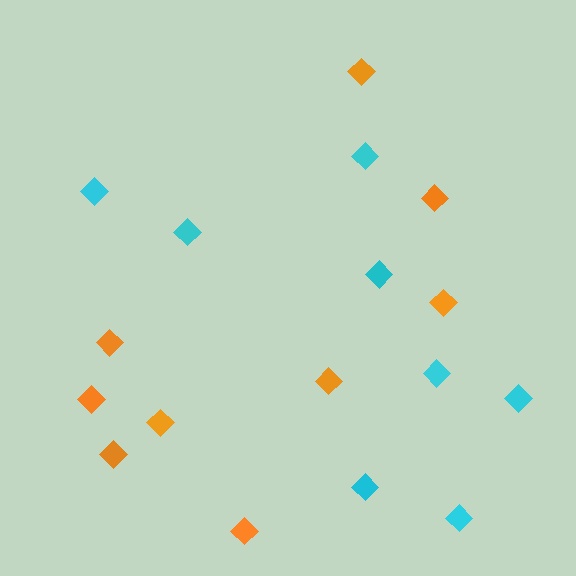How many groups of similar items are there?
There are 2 groups: one group of orange diamonds (9) and one group of cyan diamonds (8).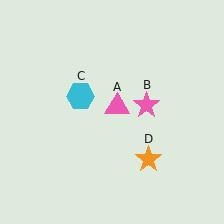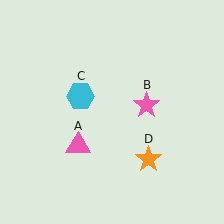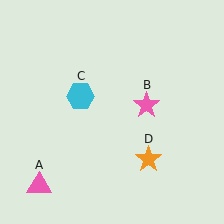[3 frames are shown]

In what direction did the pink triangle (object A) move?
The pink triangle (object A) moved down and to the left.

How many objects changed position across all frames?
1 object changed position: pink triangle (object A).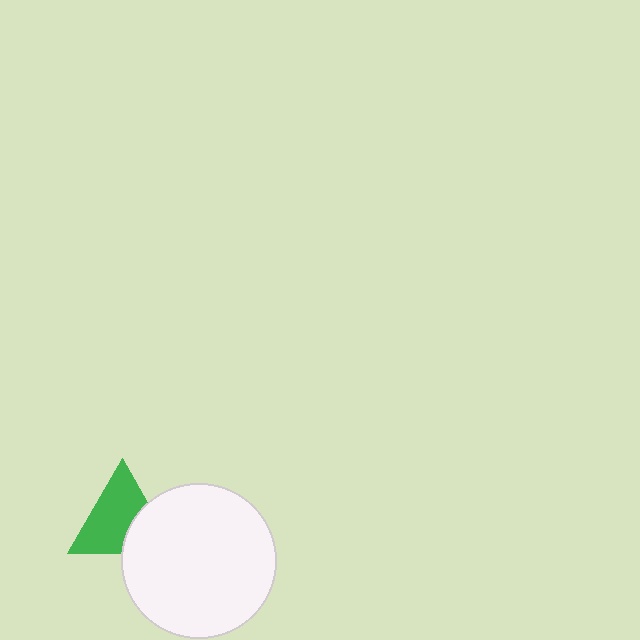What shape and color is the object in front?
The object in front is a white circle.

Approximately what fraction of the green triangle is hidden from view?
Roughly 31% of the green triangle is hidden behind the white circle.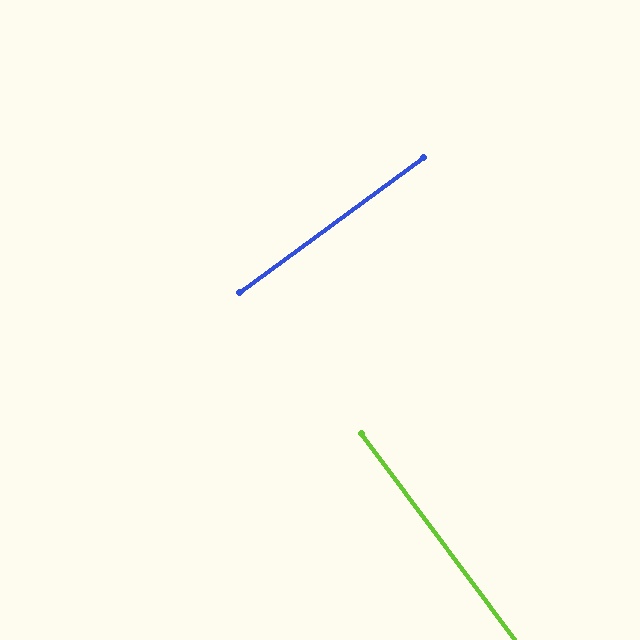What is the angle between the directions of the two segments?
Approximately 90 degrees.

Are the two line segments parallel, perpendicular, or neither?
Perpendicular — they meet at approximately 90°.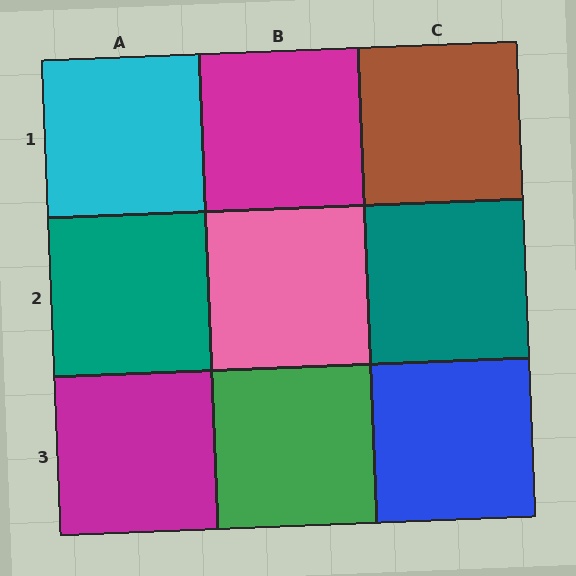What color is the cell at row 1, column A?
Cyan.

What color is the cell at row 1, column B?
Magenta.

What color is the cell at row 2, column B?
Pink.